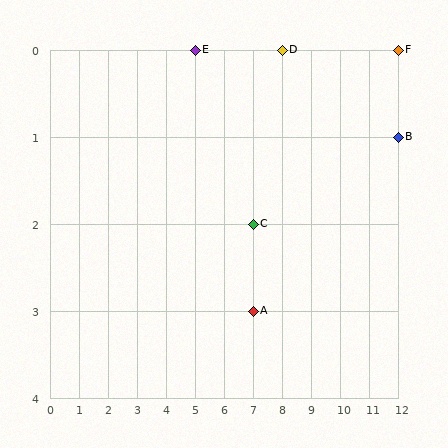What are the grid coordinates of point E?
Point E is at grid coordinates (5, 0).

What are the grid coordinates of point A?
Point A is at grid coordinates (7, 3).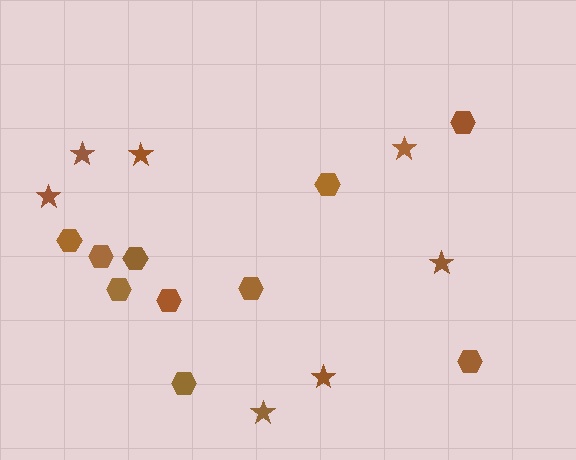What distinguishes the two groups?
There are 2 groups: one group of stars (7) and one group of hexagons (10).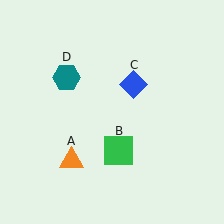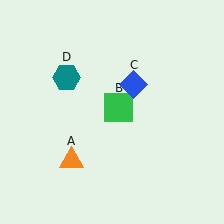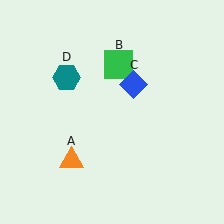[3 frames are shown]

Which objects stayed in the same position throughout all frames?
Orange triangle (object A) and blue diamond (object C) and teal hexagon (object D) remained stationary.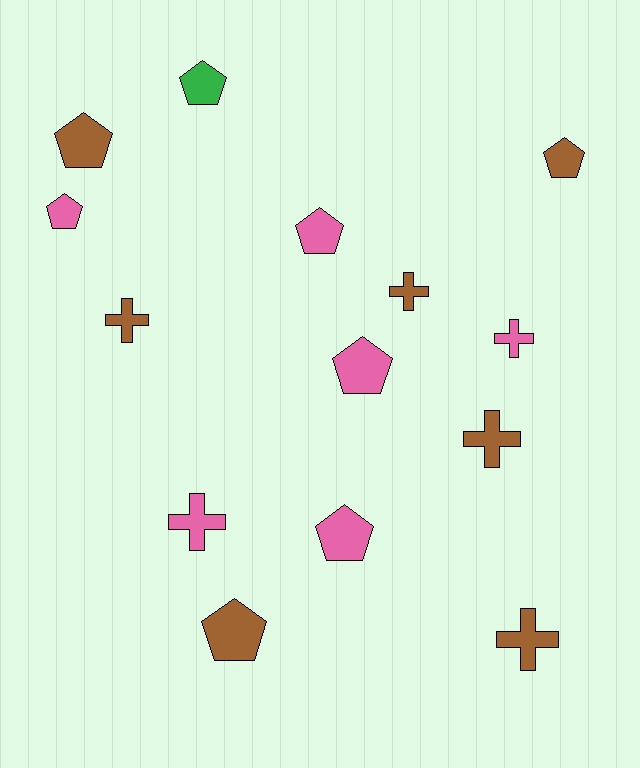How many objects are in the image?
There are 14 objects.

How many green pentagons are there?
There is 1 green pentagon.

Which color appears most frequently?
Brown, with 7 objects.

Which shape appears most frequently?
Pentagon, with 8 objects.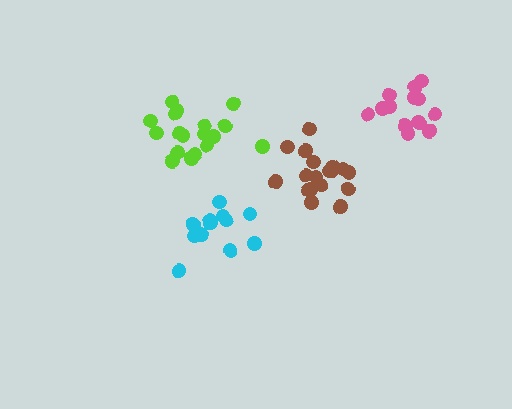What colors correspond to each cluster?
The clusters are colored: cyan, brown, pink, lime.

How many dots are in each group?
Group 1: 14 dots, Group 2: 18 dots, Group 3: 13 dots, Group 4: 19 dots (64 total).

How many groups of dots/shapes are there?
There are 4 groups.